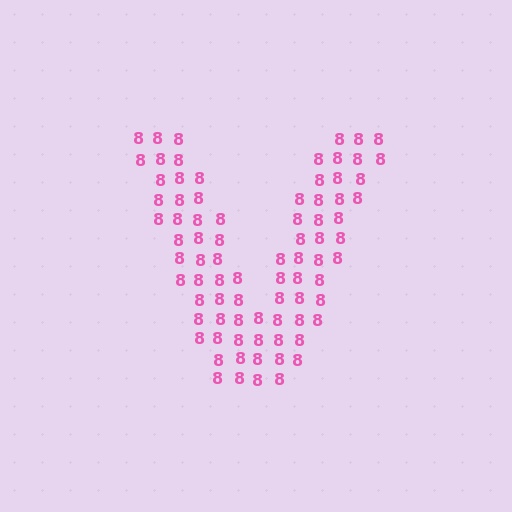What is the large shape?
The large shape is the letter V.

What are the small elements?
The small elements are digit 8's.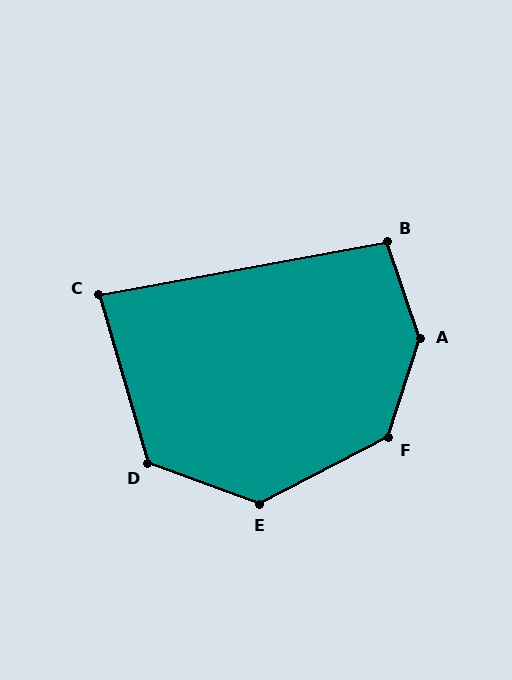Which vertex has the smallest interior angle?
C, at approximately 84 degrees.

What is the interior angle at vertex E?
Approximately 133 degrees (obtuse).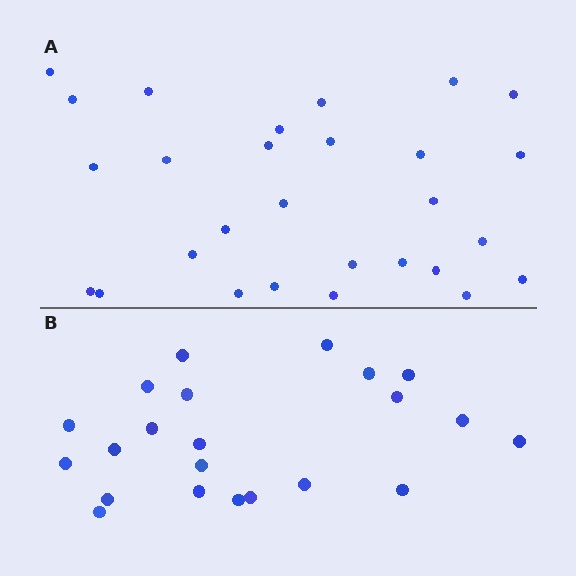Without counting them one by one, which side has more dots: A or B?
Region A (the top region) has more dots.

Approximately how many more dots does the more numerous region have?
Region A has about 6 more dots than region B.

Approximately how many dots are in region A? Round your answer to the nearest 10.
About 30 dots. (The exact count is 28, which rounds to 30.)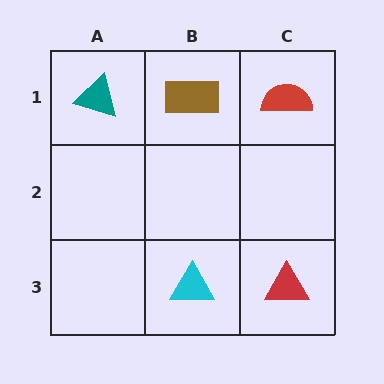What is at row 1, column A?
A teal triangle.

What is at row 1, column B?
A brown rectangle.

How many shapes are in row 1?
3 shapes.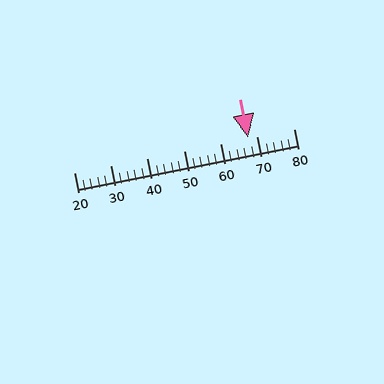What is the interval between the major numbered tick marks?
The major tick marks are spaced 10 units apart.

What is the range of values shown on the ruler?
The ruler shows values from 20 to 80.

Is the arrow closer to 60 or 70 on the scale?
The arrow is closer to 70.